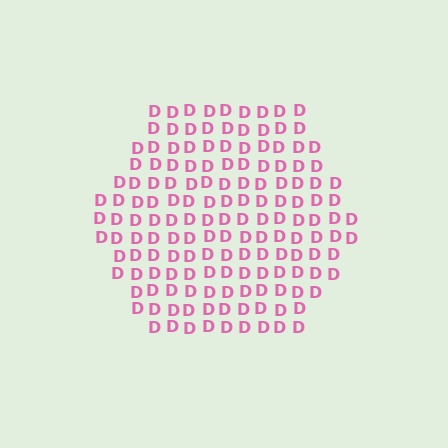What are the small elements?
The small elements are letter D's.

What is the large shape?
The large shape is a hexagon.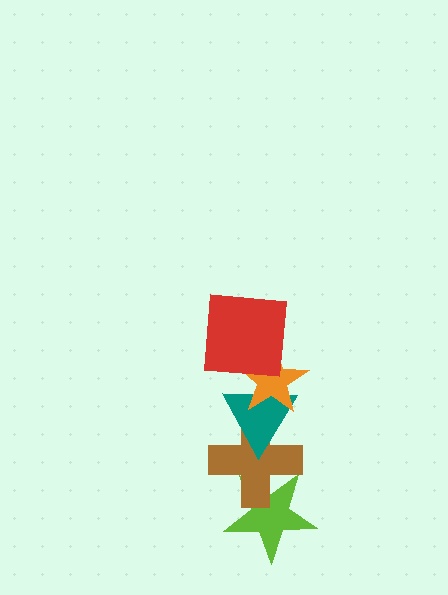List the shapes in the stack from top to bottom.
From top to bottom: the red square, the orange star, the teal triangle, the brown cross, the lime star.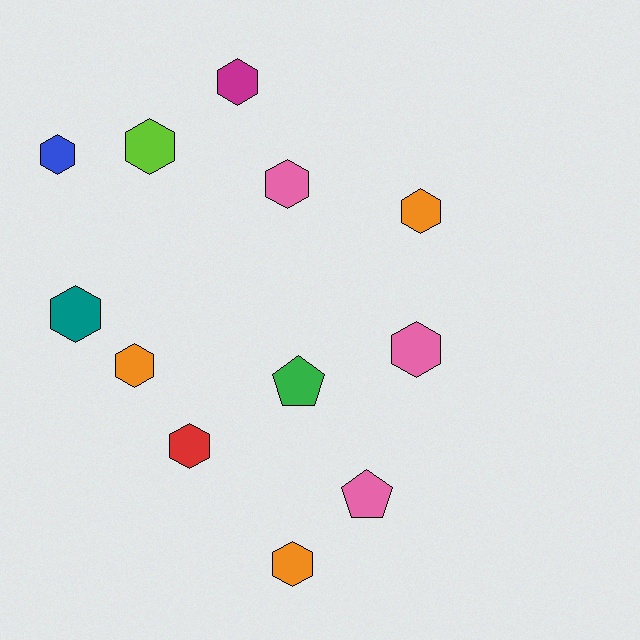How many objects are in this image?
There are 12 objects.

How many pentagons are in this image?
There are 2 pentagons.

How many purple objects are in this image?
There are no purple objects.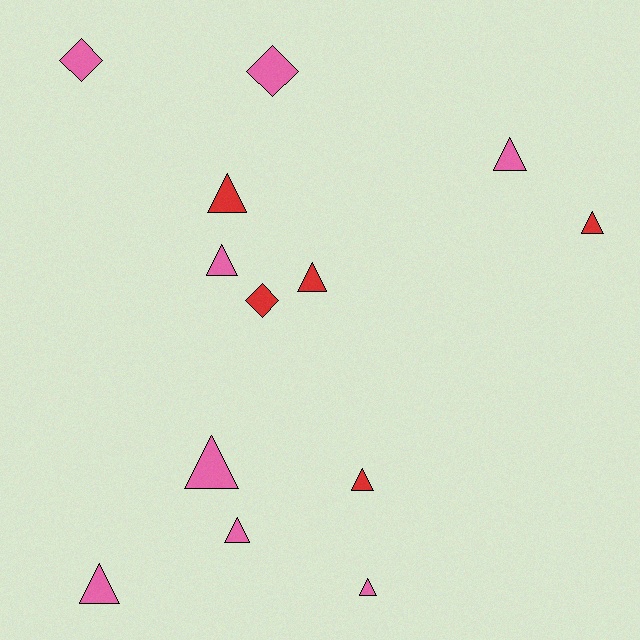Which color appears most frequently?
Pink, with 8 objects.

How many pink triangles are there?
There are 6 pink triangles.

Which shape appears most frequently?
Triangle, with 10 objects.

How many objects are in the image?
There are 13 objects.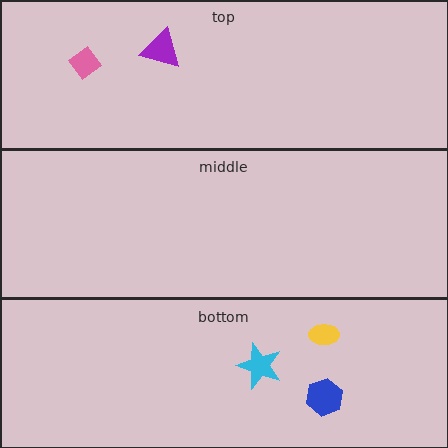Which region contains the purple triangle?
The top region.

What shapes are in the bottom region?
The cyan star, the blue hexagon, the yellow ellipse.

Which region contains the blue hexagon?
The bottom region.